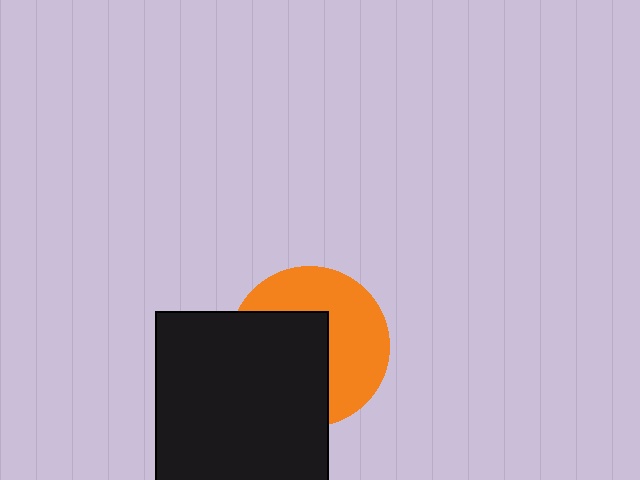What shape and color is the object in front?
The object in front is a black square.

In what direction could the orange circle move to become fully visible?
The orange circle could move right. That would shift it out from behind the black square entirely.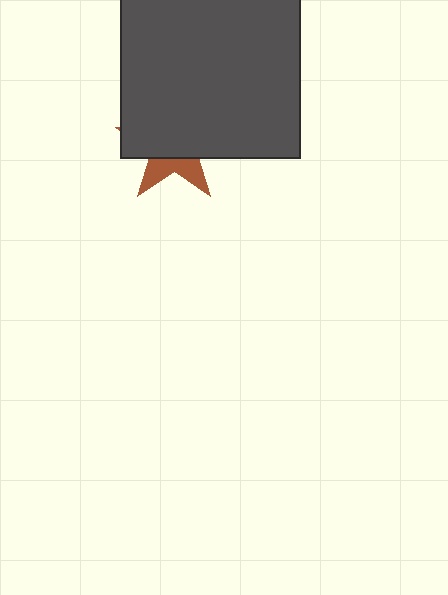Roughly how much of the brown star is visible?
A small part of it is visible (roughly 31%).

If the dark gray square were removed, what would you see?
You would see the complete brown star.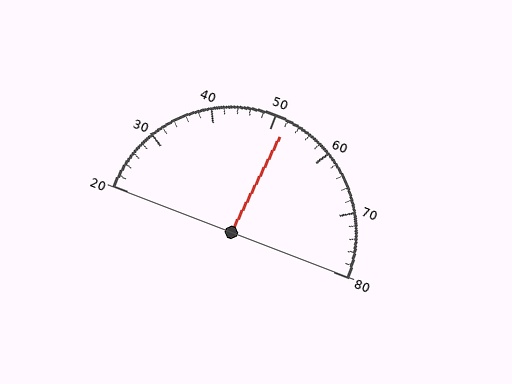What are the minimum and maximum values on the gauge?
The gauge ranges from 20 to 80.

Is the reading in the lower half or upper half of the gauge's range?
The reading is in the upper half of the range (20 to 80).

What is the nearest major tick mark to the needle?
The nearest major tick mark is 50.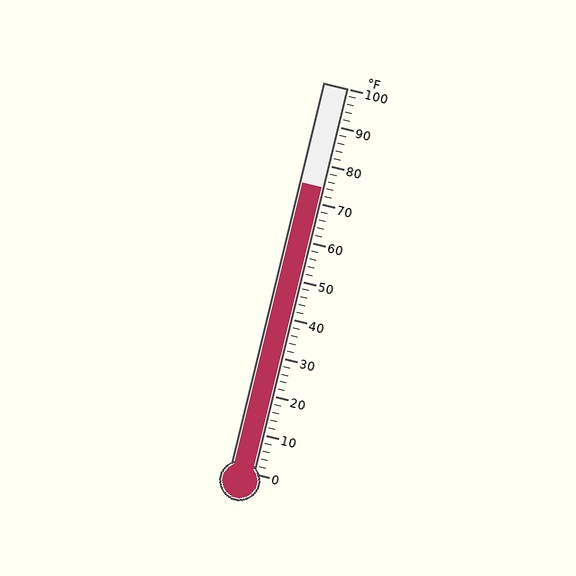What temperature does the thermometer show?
The thermometer shows approximately 74°F.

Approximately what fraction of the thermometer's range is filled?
The thermometer is filled to approximately 75% of its range.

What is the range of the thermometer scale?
The thermometer scale ranges from 0°F to 100°F.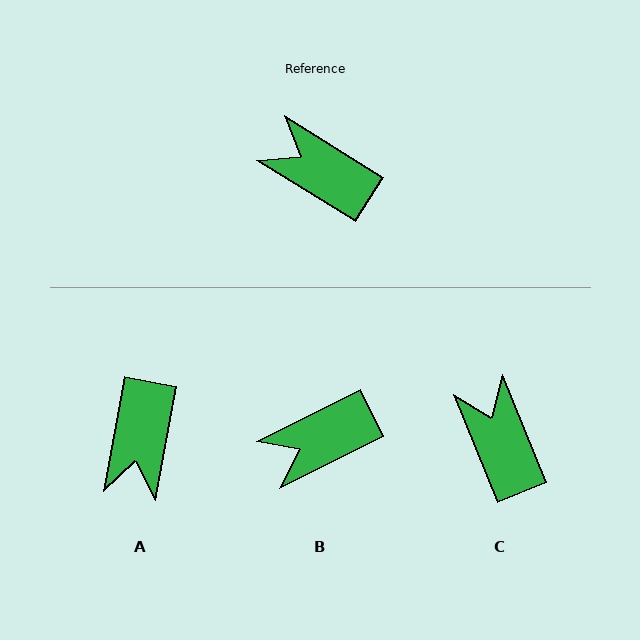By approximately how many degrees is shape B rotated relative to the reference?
Approximately 58 degrees counter-clockwise.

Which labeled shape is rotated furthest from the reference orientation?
A, about 112 degrees away.